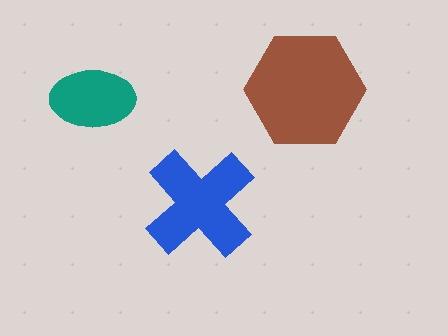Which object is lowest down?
The blue cross is bottommost.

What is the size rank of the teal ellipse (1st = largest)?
3rd.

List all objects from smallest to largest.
The teal ellipse, the blue cross, the brown hexagon.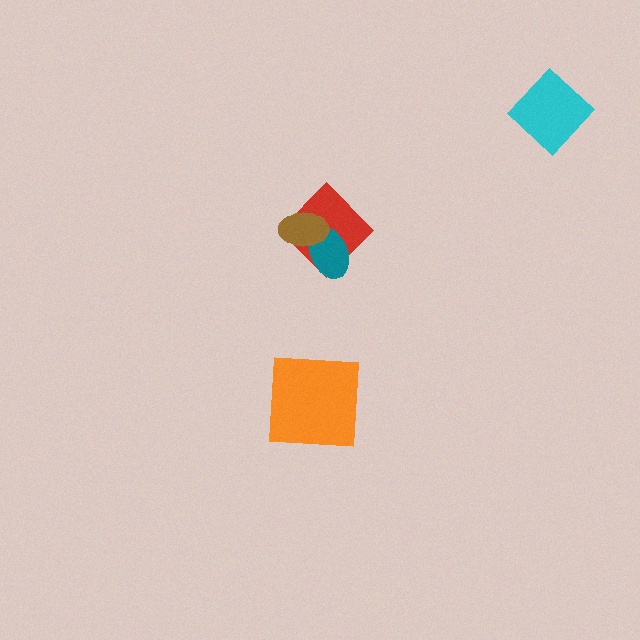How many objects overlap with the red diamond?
2 objects overlap with the red diamond.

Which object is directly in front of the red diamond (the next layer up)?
The teal ellipse is directly in front of the red diamond.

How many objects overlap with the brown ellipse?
2 objects overlap with the brown ellipse.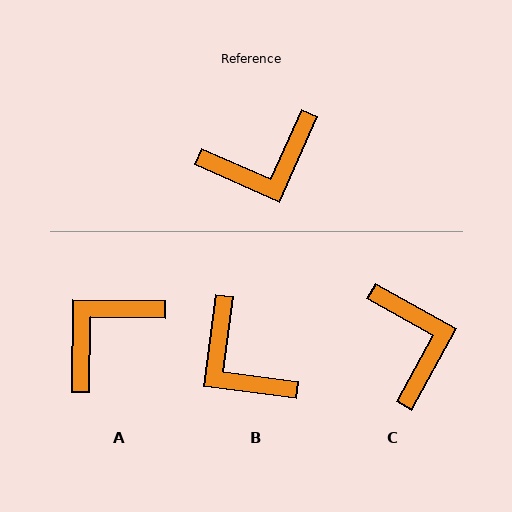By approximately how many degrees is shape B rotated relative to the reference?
Approximately 74 degrees clockwise.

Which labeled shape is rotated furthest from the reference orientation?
A, about 157 degrees away.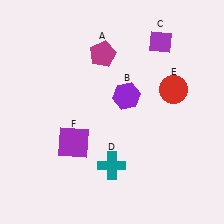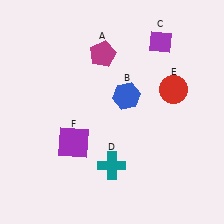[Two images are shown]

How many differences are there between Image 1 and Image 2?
There is 1 difference between the two images.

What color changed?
The hexagon (B) changed from purple in Image 1 to blue in Image 2.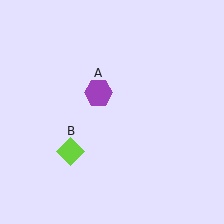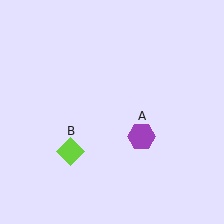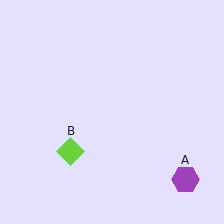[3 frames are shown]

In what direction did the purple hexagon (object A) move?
The purple hexagon (object A) moved down and to the right.